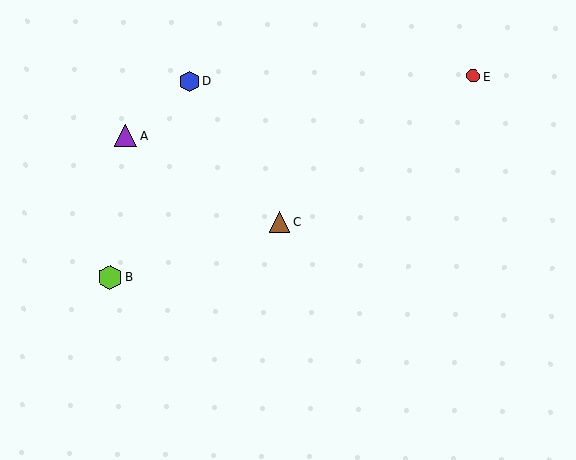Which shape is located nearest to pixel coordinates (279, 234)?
The brown triangle (labeled C) at (280, 222) is nearest to that location.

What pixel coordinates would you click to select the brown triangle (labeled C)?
Click at (280, 222) to select the brown triangle C.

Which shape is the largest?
The lime hexagon (labeled B) is the largest.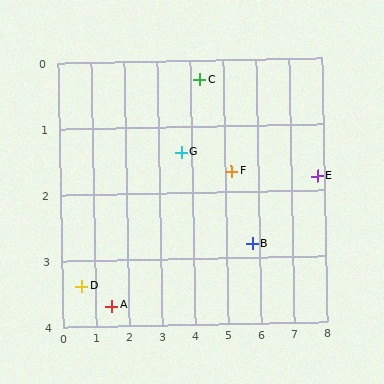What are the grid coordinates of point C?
Point C is at approximately (4.3, 0.3).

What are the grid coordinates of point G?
Point G is at approximately (3.7, 1.4).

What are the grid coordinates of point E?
Point E is at approximately (7.8, 1.8).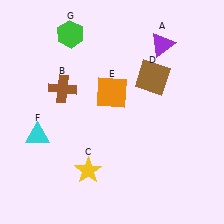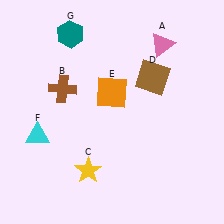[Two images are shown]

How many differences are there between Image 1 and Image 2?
There are 2 differences between the two images.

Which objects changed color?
A changed from purple to pink. G changed from green to teal.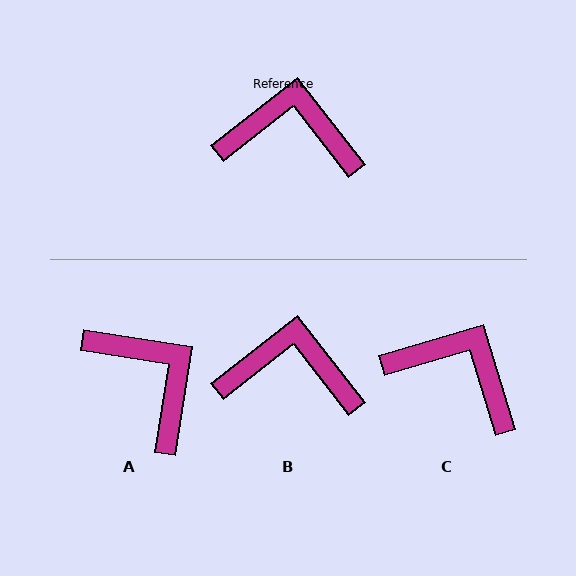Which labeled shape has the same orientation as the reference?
B.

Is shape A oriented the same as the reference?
No, it is off by about 47 degrees.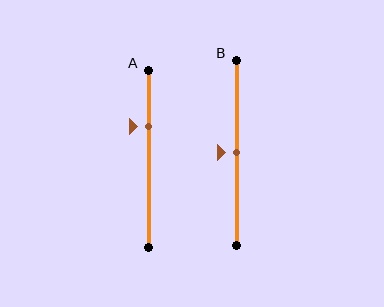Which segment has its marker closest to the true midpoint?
Segment B has its marker closest to the true midpoint.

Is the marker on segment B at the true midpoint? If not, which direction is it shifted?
Yes, the marker on segment B is at the true midpoint.